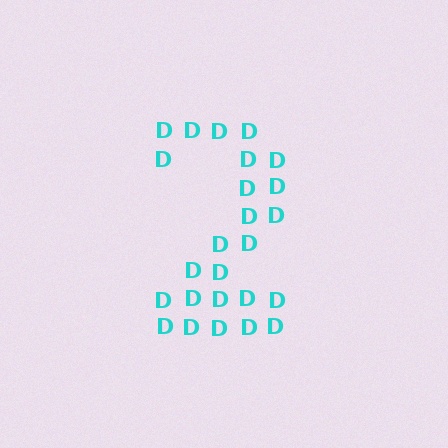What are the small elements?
The small elements are letter D's.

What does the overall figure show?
The overall figure shows the digit 2.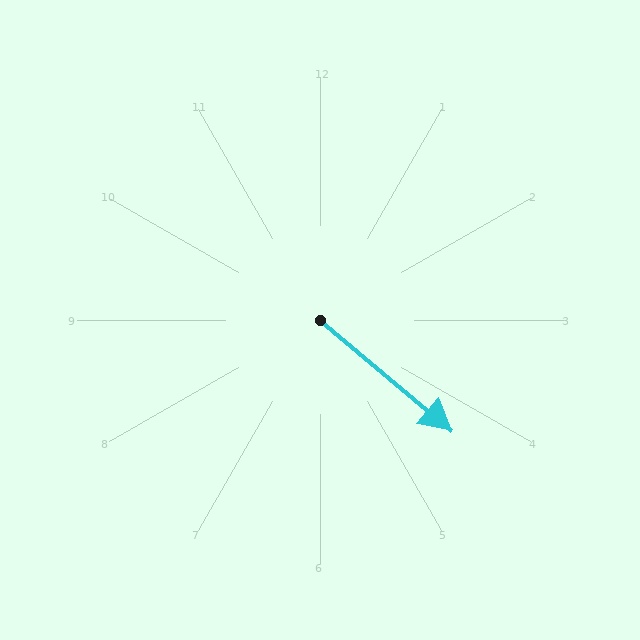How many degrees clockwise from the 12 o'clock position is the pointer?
Approximately 130 degrees.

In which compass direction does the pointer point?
Southeast.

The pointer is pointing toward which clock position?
Roughly 4 o'clock.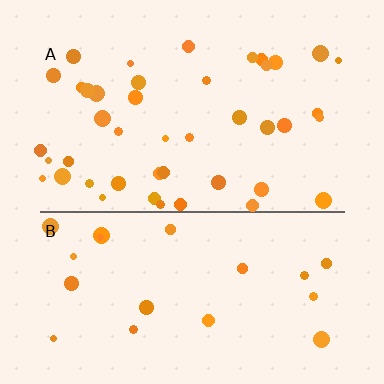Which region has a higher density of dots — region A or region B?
A (the top).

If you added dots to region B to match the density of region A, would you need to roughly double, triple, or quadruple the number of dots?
Approximately double.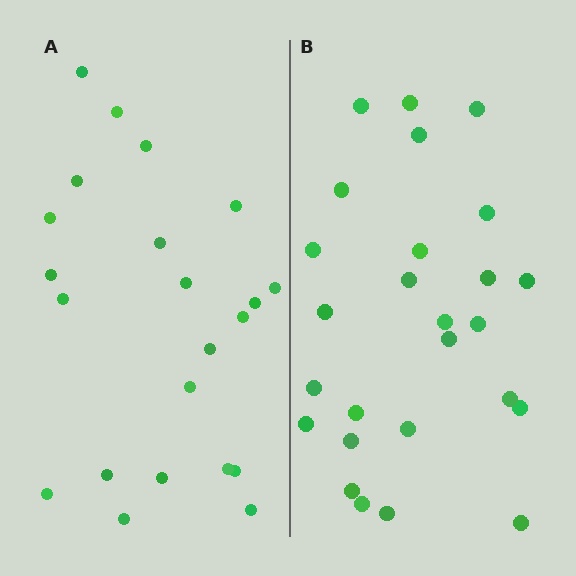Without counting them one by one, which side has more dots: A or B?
Region B (the right region) has more dots.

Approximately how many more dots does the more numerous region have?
Region B has about 4 more dots than region A.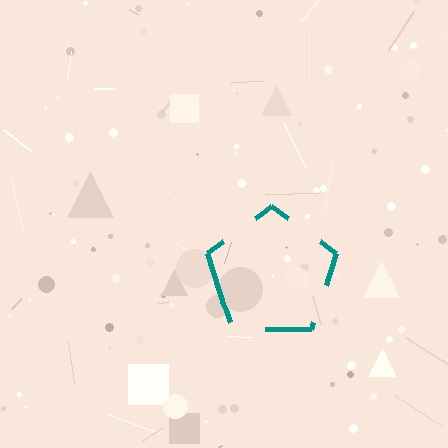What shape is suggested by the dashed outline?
The dashed outline suggests a pentagon.